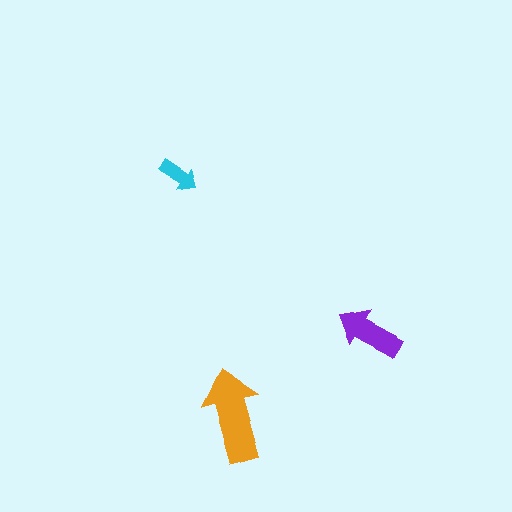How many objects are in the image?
There are 3 objects in the image.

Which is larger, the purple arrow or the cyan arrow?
The purple one.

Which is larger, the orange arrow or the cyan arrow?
The orange one.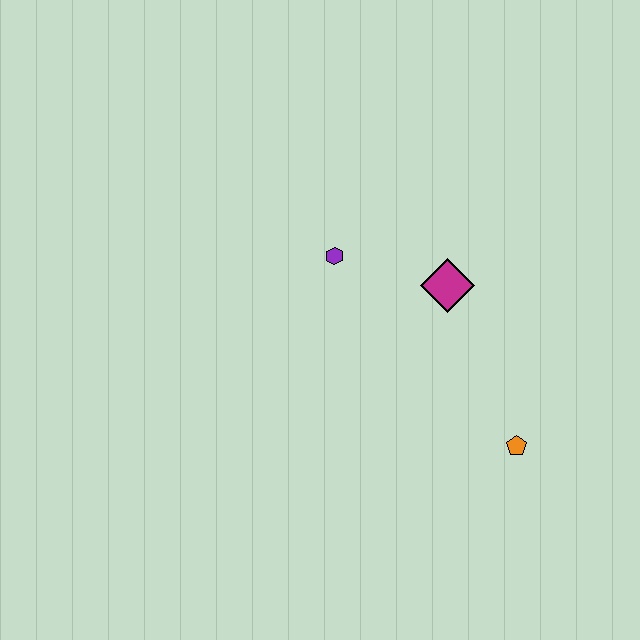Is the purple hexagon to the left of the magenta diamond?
Yes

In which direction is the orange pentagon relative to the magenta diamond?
The orange pentagon is below the magenta diamond.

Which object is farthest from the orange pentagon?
The purple hexagon is farthest from the orange pentagon.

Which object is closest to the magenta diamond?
The purple hexagon is closest to the magenta diamond.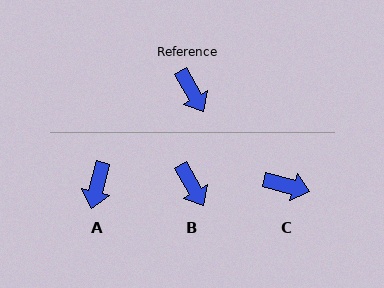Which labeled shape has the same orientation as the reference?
B.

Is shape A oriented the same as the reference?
No, it is off by about 43 degrees.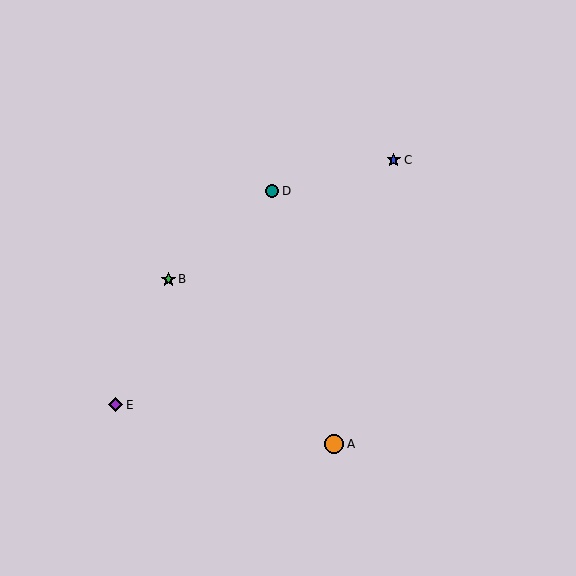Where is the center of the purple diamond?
The center of the purple diamond is at (116, 405).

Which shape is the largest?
The orange circle (labeled A) is the largest.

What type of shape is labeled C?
Shape C is a blue star.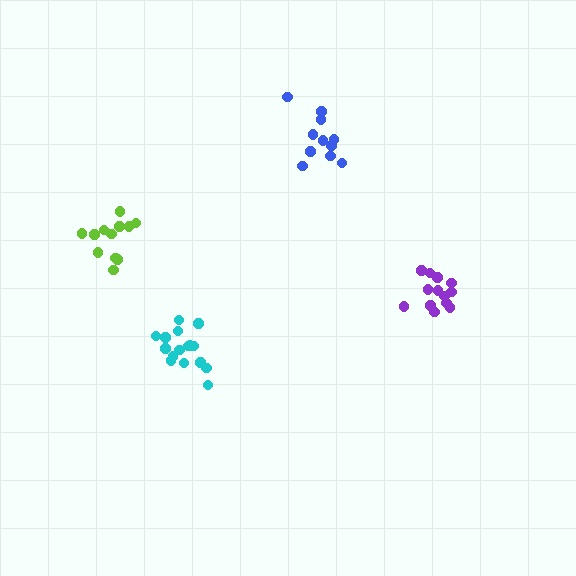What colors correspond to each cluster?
The clusters are colored: cyan, blue, purple, lime.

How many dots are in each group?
Group 1: 16 dots, Group 2: 11 dots, Group 3: 13 dots, Group 4: 12 dots (52 total).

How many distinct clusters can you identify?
There are 4 distinct clusters.